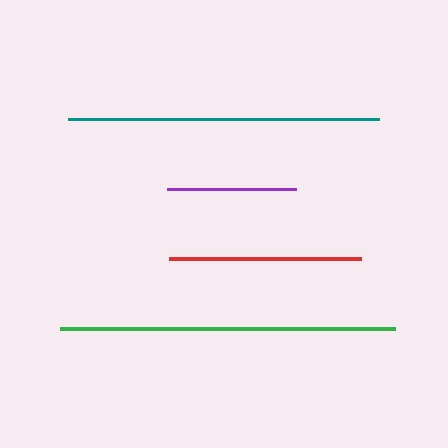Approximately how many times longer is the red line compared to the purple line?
The red line is approximately 1.5 times the length of the purple line.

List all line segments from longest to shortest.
From longest to shortest: green, teal, red, purple.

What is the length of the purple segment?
The purple segment is approximately 128 pixels long.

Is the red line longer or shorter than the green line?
The green line is longer than the red line.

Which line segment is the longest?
The green line is the longest at approximately 335 pixels.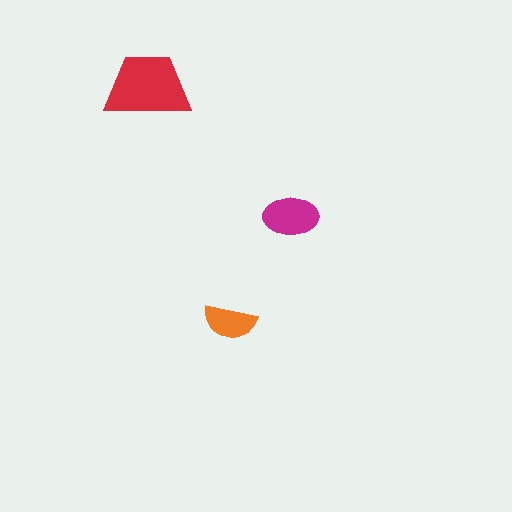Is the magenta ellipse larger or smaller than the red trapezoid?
Smaller.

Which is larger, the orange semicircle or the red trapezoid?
The red trapezoid.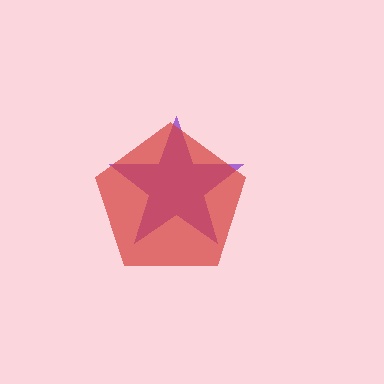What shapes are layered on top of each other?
The layered shapes are: a purple star, a red pentagon.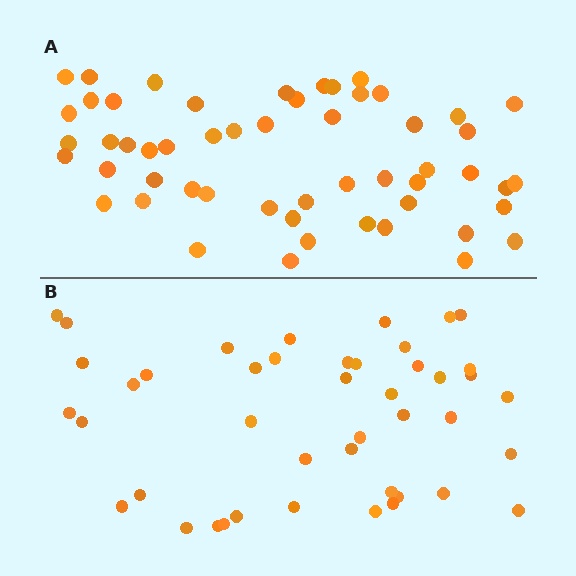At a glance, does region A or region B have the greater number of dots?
Region A (the top region) has more dots.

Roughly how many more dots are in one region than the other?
Region A has roughly 10 or so more dots than region B.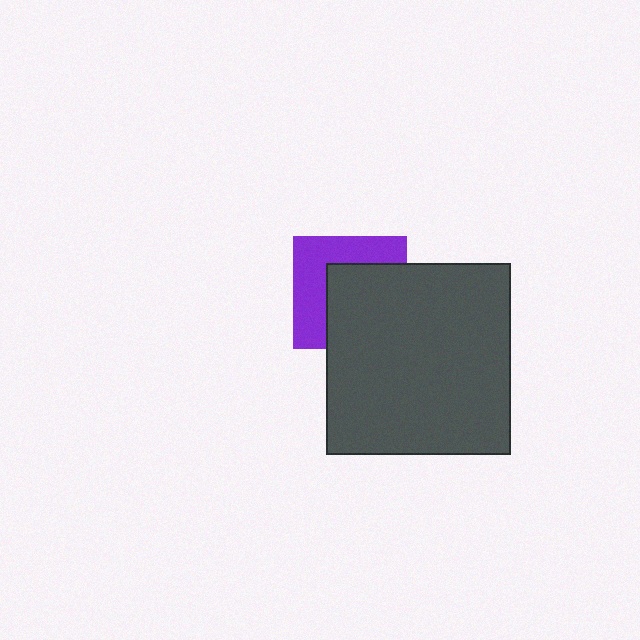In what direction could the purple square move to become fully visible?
The purple square could move toward the upper-left. That would shift it out from behind the dark gray rectangle entirely.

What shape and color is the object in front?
The object in front is a dark gray rectangle.